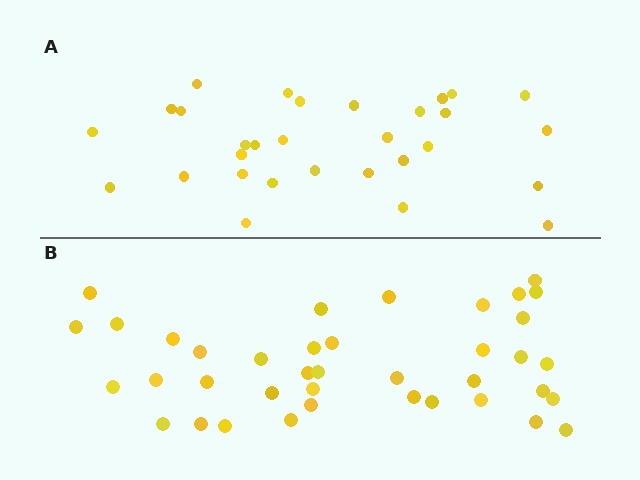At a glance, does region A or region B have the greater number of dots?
Region B (the bottom region) has more dots.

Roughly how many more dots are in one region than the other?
Region B has roughly 8 or so more dots than region A.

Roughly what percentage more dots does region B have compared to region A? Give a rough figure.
About 30% more.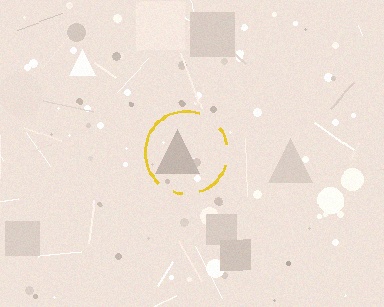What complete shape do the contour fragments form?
The contour fragments form a circle.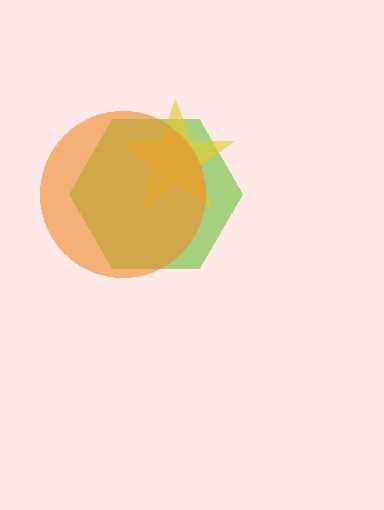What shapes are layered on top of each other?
The layered shapes are: a lime hexagon, a yellow star, an orange circle.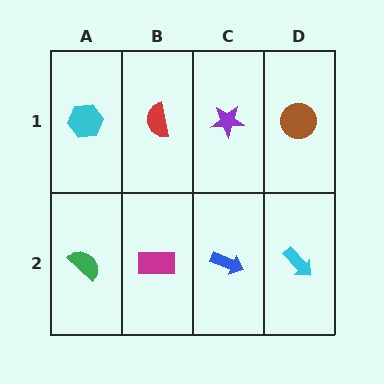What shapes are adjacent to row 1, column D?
A cyan arrow (row 2, column D), a purple star (row 1, column C).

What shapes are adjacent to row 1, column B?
A magenta rectangle (row 2, column B), a cyan hexagon (row 1, column A), a purple star (row 1, column C).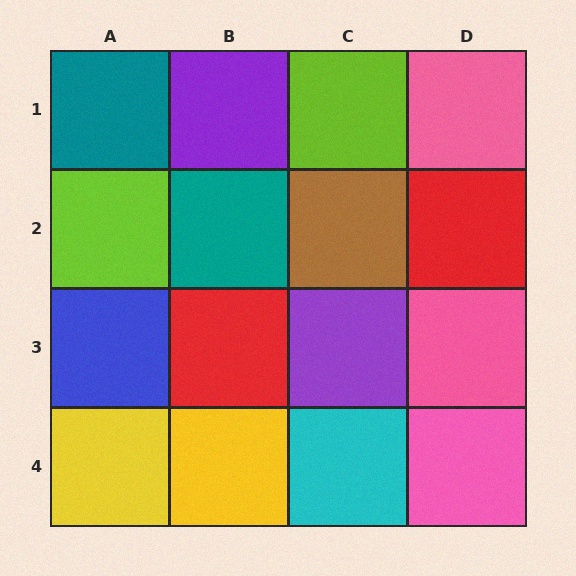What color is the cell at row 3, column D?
Pink.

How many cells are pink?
3 cells are pink.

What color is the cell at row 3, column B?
Red.